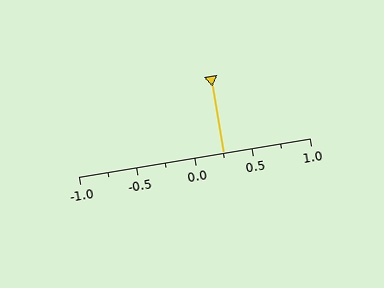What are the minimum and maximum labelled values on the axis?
The axis runs from -1.0 to 1.0.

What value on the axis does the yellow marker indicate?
The marker indicates approximately 0.25.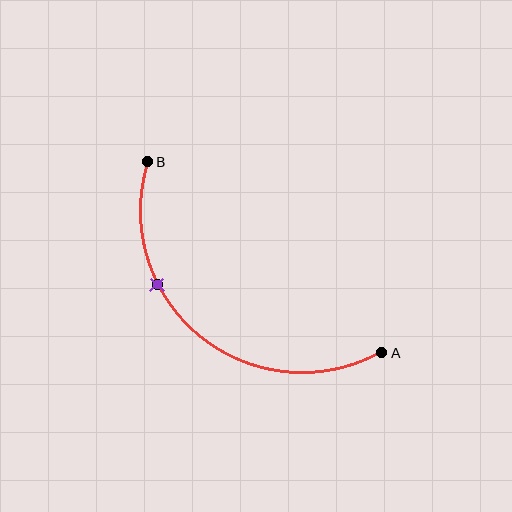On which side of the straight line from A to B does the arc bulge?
The arc bulges below and to the left of the straight line connecting A and B.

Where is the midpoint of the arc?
The arc midpoint is the point on the curve farthest from the straight line joining A and B. It sits below and to the left of that line.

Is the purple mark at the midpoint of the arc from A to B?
No. The purple mark lies on the arc but is closer to endpoint B. The arc midpoint would be at the point on the curve equidistant along the arc from both A and B.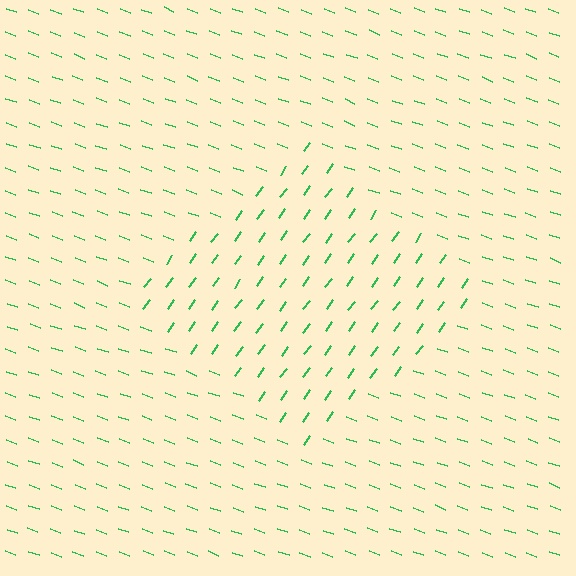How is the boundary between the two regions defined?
The boundary is defined purely by a change in line orientation (approximately 75 degrees difference). All lines are the same color and thickness.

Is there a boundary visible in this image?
Yes, there is a texture boundary formed by a change in line orientation.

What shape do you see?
I see a diamond.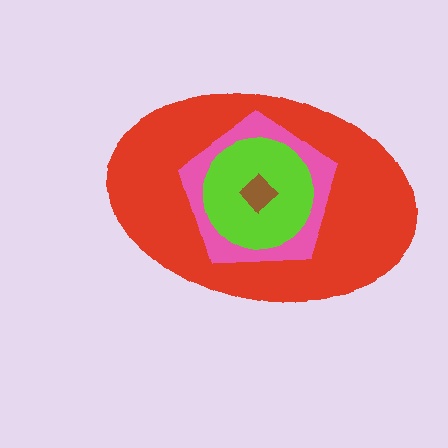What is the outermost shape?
The red ellipse.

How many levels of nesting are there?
4.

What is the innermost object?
The brown diamond.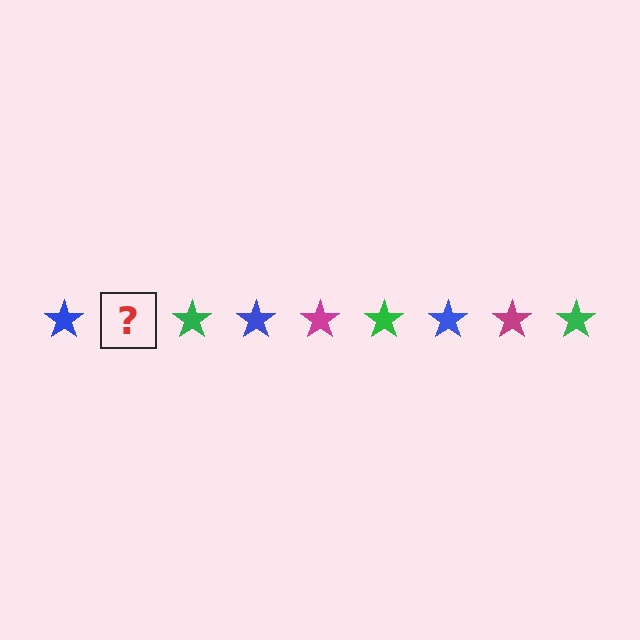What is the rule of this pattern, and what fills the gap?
The rule is that the pattern cycles through blue, magenta, green stars. The gap should be filled with a magenta star.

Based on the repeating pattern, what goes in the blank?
The blank should be a magenta star.